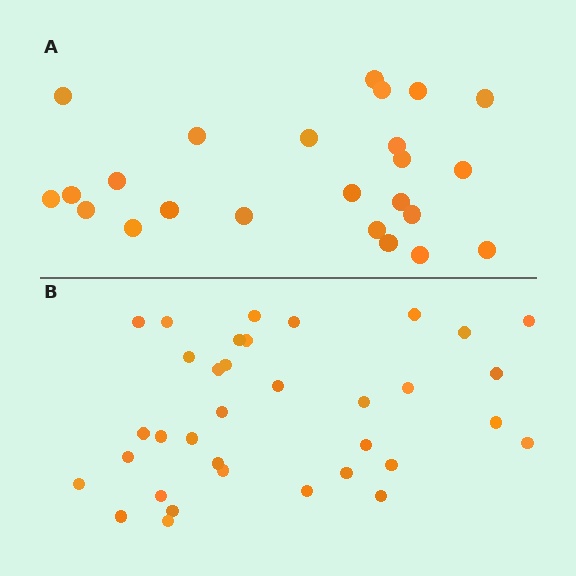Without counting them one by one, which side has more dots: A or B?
Region B (the bottom region) has more dots.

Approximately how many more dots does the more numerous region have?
Region B has roughly 12 or so more dots than region A.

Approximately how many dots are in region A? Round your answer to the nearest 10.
About 20 dots. (The exact count is 24, which rounds to 20.)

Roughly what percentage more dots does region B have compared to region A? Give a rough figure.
About 45% more.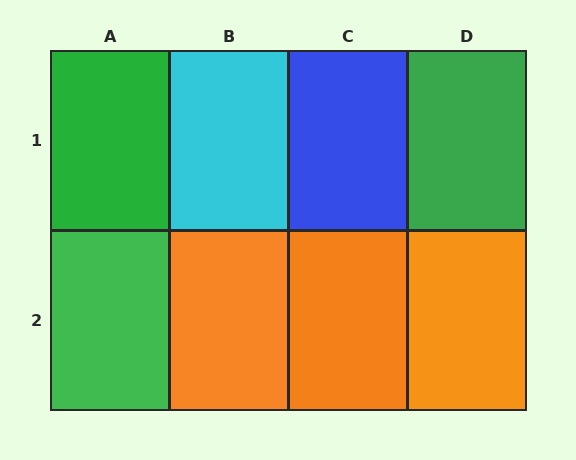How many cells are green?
3 cells are green.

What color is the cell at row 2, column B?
Orange.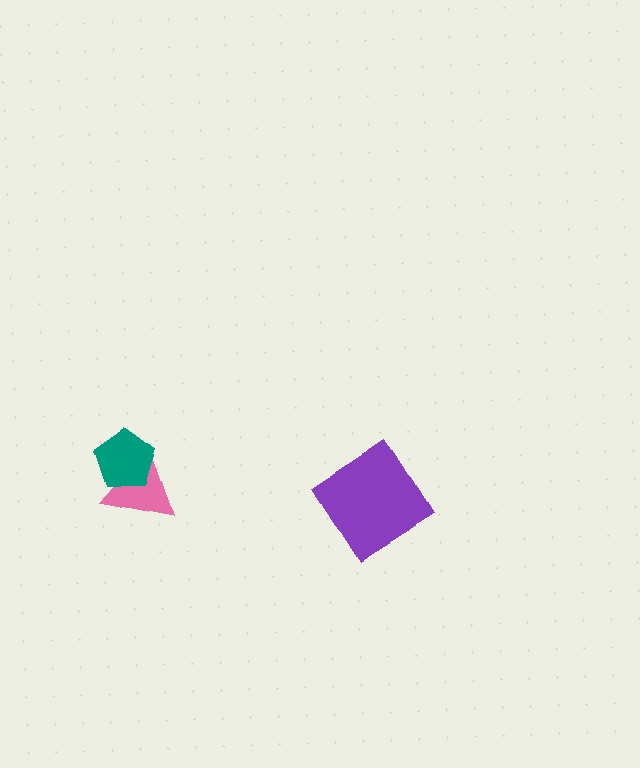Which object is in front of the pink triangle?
The teal pentagon is in front of the pink triangle.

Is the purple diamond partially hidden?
No, no other shape covers it.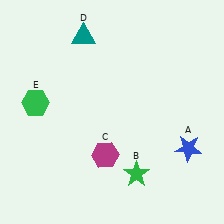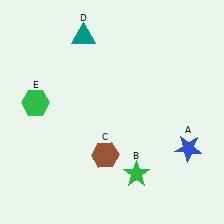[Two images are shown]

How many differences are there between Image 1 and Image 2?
There is 1 difference between the two images.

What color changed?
The hexagon (C) changed from magenta in Image 1 to brown in Image 2.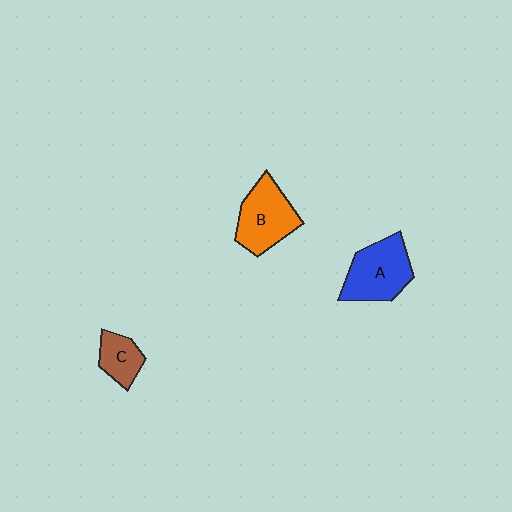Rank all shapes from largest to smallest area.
From largest to smallest: A (blue), B (orange), C (brown).